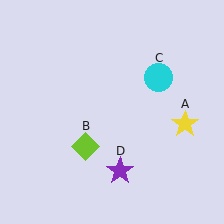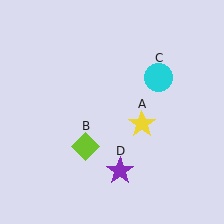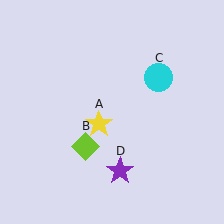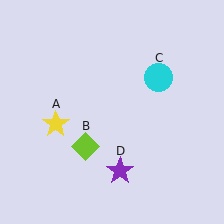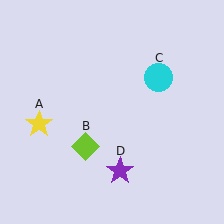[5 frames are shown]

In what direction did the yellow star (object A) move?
The yellow star (object A) moved left.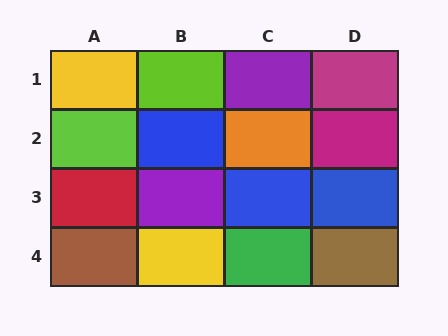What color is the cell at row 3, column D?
Blue.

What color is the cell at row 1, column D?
Magenta.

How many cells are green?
1 cell is green.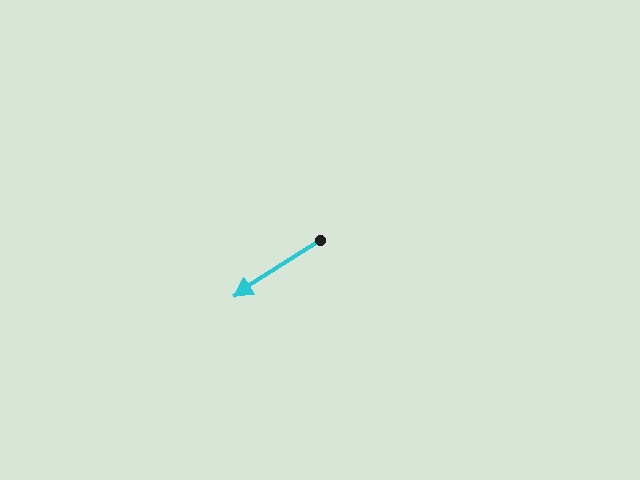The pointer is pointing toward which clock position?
Roughly 8 o'clock.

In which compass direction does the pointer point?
Southwest.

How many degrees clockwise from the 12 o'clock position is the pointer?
Approximately 237 degrees.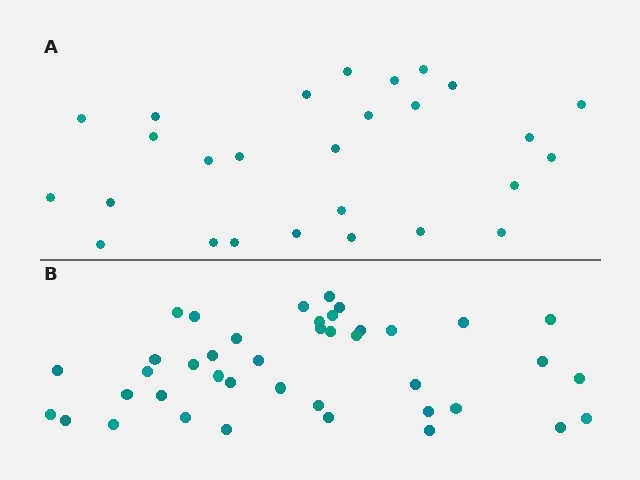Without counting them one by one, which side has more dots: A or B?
Region B (the bottom region) has more dots.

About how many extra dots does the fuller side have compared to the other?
Region B has approximately 15 more dots than region A.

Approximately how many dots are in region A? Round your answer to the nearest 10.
About 30 dots. (The exact count is 27, which rounds to 30.)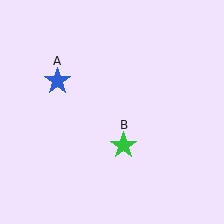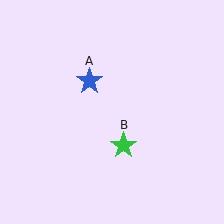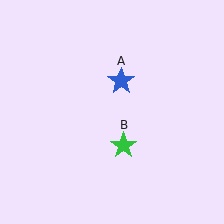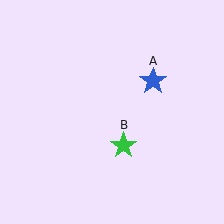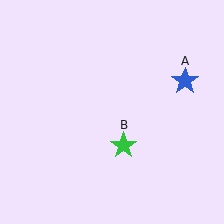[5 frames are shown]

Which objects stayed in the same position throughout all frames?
Green star (object B) remained stationary.